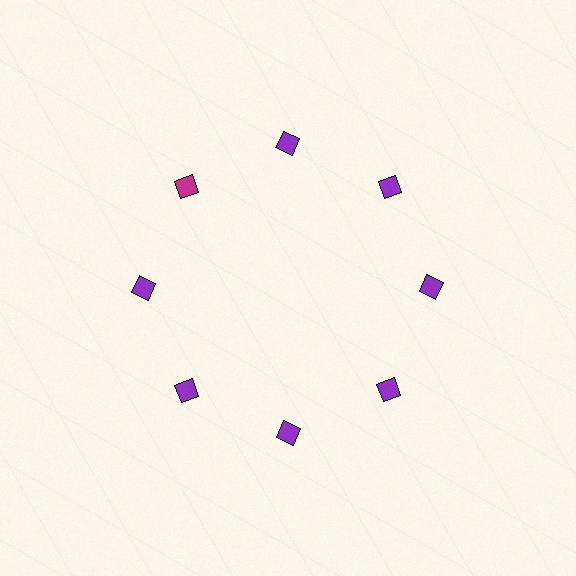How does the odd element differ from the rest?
It has a different color: magenta instead of purple.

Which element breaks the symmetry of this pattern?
The magenta square at roughly the 10 o'clock position breaks the symmetry. All other shapes are purple squares.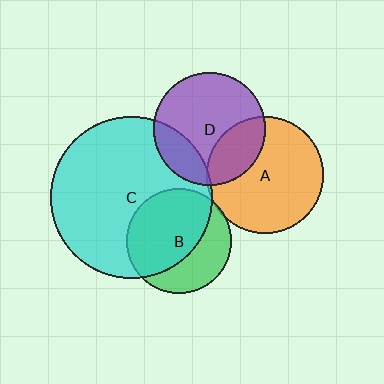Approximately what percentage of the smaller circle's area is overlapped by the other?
Approximately 20%.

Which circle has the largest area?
Circle C (cyan).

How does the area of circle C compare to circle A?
Approximately 1.9 times.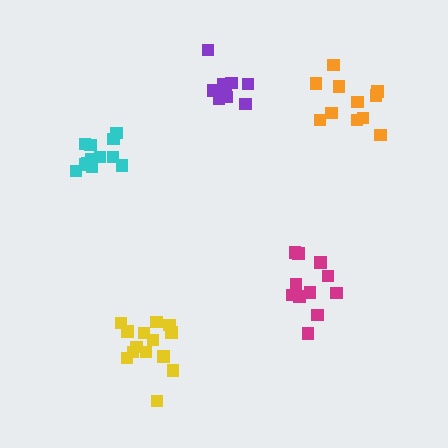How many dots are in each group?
Group 1: 14 dots, Group 2: 11 dots, Group 3: 11 dots, Group 4: 12 dots, Group 5: 10 dots (58 total).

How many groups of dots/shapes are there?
There are 5 groups.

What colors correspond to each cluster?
The clusters are colored: yellow, magenta, orange, cyan, purple.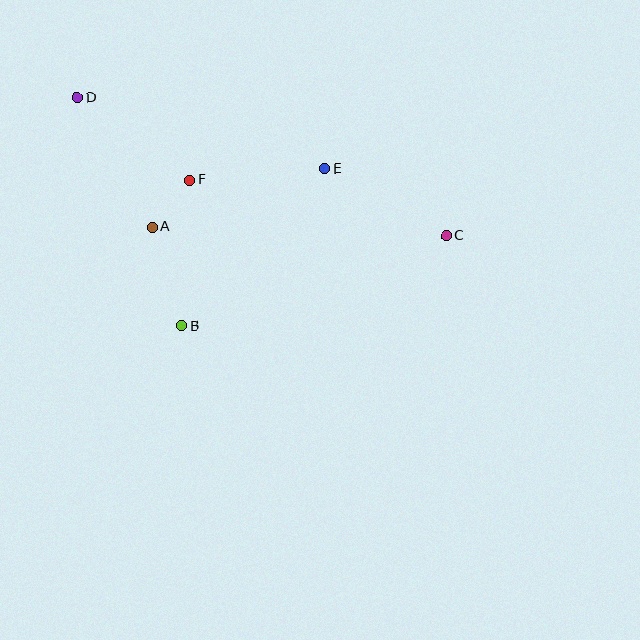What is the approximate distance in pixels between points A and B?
The distance between A and B is approximately 103 pixels.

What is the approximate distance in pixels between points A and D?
The distance between A and D is approximately 150 pixels.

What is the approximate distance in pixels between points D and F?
The distance between D and F is approximately 139 pixels.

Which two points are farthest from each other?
Points C and D are farthest from each other.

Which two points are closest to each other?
Points A and F are closest to each other.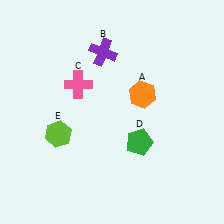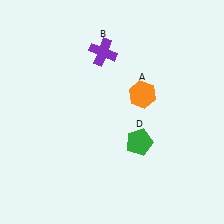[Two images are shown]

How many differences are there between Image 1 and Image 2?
There are 2 differences between the two images.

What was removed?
The pink cross (C), the lime hexagon (E) were removed in Image 2.